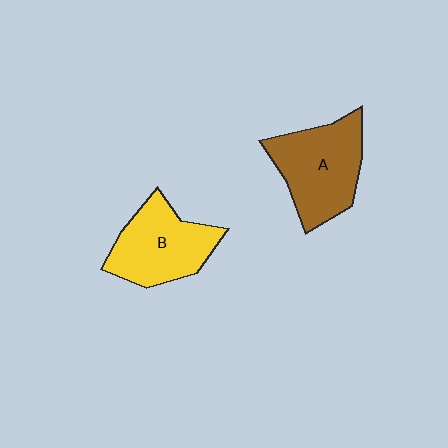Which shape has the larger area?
Shape A (brown).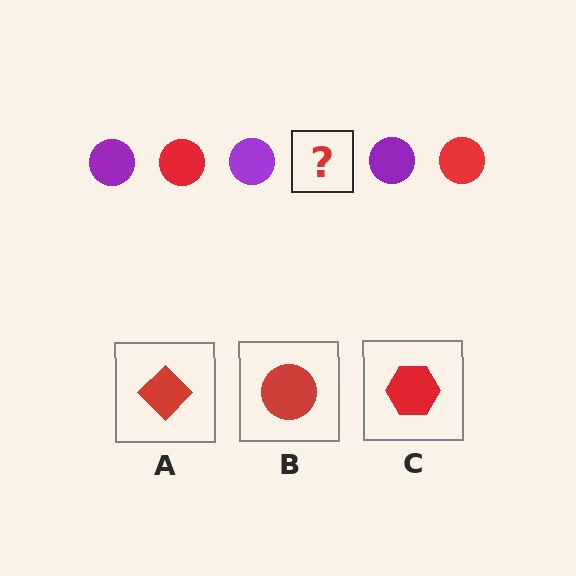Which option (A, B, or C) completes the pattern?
B.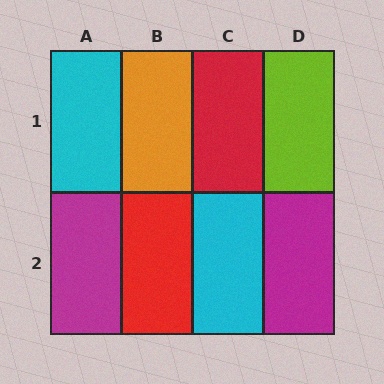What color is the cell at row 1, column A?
Cyan.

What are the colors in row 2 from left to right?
Magenta, red, cyan, magenta.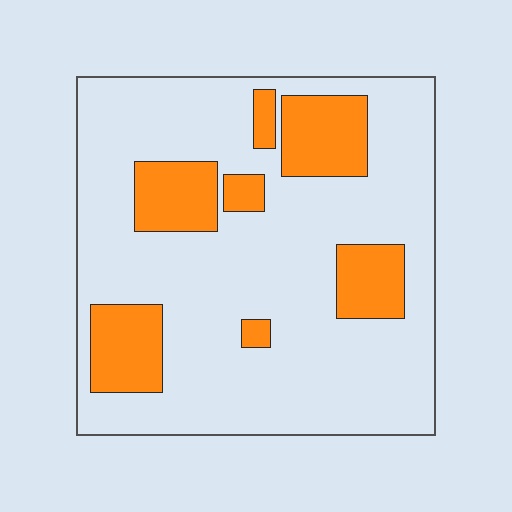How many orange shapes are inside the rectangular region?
7.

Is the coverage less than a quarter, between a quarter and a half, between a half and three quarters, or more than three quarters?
Less than a quarter.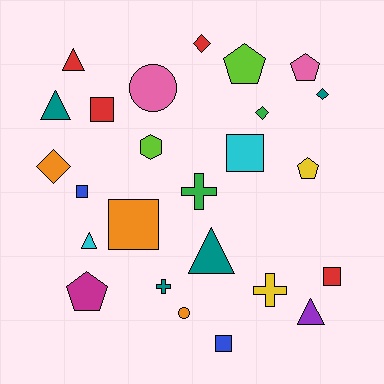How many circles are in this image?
There are 2 circles.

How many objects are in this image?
There are 25 objects.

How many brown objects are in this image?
There are no brown objects.